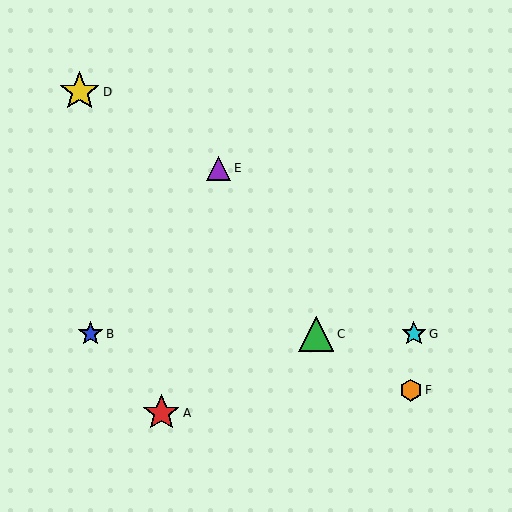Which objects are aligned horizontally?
Objects B, C, G are aligned horizontally.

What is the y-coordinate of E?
Object E is at y≈168.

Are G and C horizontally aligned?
Yes, both are at y≈334.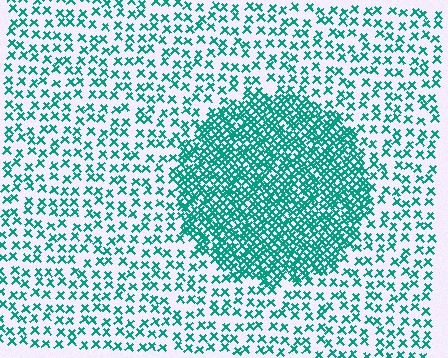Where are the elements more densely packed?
The elements are more densely packed inside the circle boundary.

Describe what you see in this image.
The image contains small teal elements arranged at two different densities. A circle-shaped region is visible where the elements are more densely packed than the surrounding area.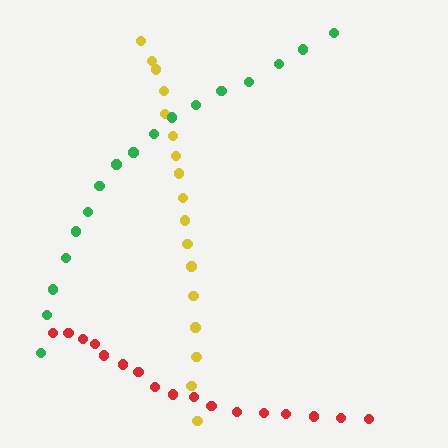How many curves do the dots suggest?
There are 3 distinct paths.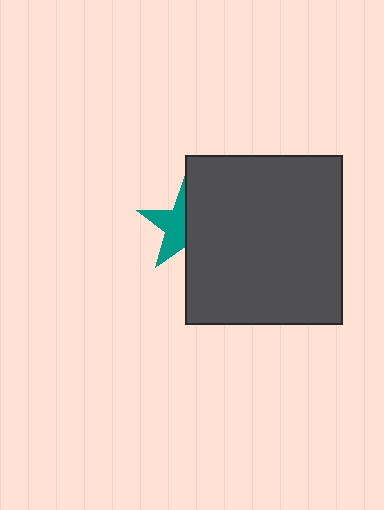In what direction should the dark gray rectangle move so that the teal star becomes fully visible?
The dark gray rectangle should move right. That is the shortest direction to clear the overlap and leave the teal star fully visible.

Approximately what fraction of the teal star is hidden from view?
Roughly 49% of the teal star is hidden behind the dark gray rectangle.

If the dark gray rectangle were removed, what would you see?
You would see the complete teal star.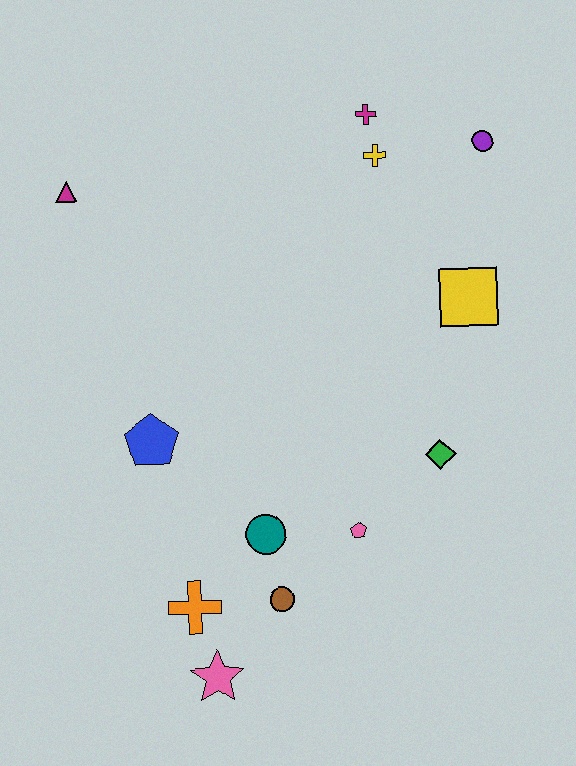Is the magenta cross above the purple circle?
Yes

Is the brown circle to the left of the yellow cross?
Yes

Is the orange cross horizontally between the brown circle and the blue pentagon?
Yes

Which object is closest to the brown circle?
The teal circle is closest to the brown circle.